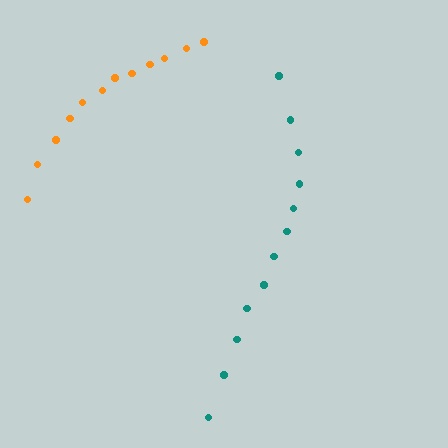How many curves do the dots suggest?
There are 2 distinct paths.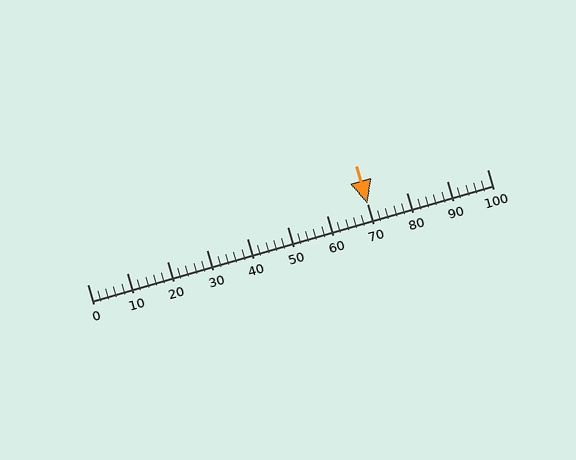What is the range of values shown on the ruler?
The ruler shows values from 0 to 100.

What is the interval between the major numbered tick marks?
The major tick marks are spaced 10 units apart.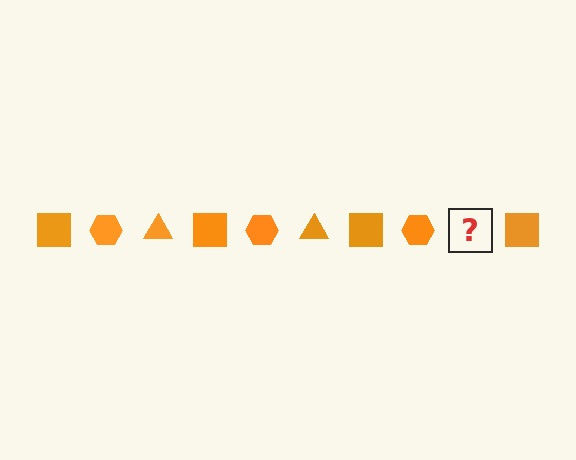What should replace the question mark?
The question mark should be replaced with an orange triangle.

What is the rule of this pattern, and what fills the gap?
The rule is that the pattern cycles through square, hexagon, triangle shapes in orange. The gap should be filled with an orange triangle.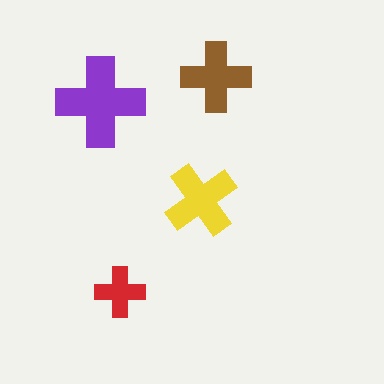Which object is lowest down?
The red cross is bottommost.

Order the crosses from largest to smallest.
the purple one, the yellow one, the brown one, the red one.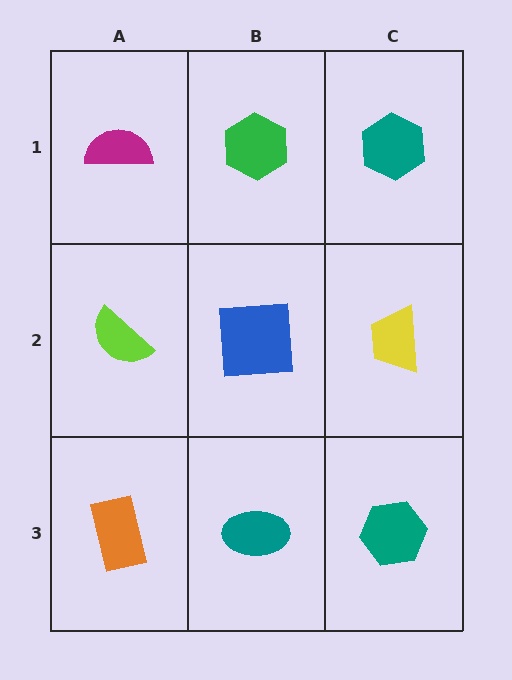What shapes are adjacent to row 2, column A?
A magenta semicircle (row 1, column A), an orange rectangle (row 3, column A), a blue square (row 2, column B).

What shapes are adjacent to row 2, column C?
A teal hexagon (row 1, column C), a teal hexagon (row 3, column C), a blue square (row 2, column B).